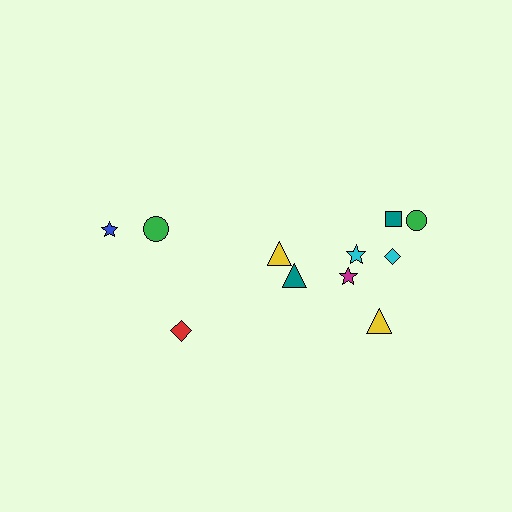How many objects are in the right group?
There are 8 objects.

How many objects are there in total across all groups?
There are 11 objects.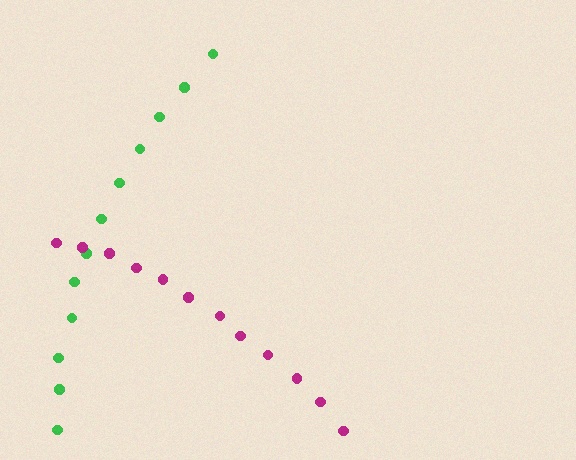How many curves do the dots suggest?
There are 2 distinct paths.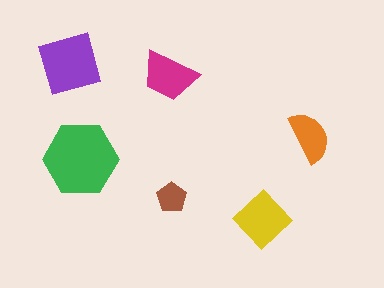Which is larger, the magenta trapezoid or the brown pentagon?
The magenta trapezoid.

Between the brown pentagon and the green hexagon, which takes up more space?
The green hexagon.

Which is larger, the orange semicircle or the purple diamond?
The purple diamond.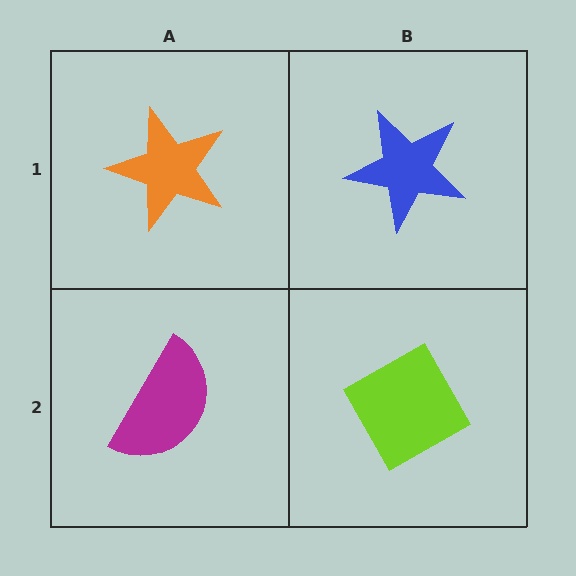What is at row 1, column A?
An orange star.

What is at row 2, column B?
A lime diamond.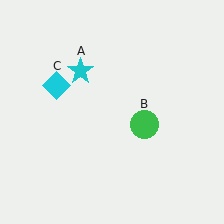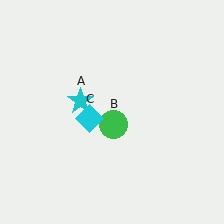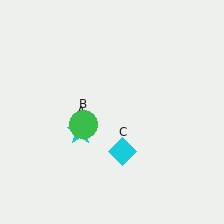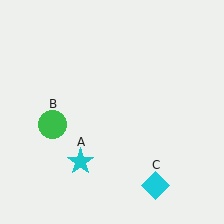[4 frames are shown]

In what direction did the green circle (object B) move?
The green circle (object B) moved left.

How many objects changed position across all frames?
3 objects changed position: cyan star (object A), green circle (object B), cyan diamond (object C).